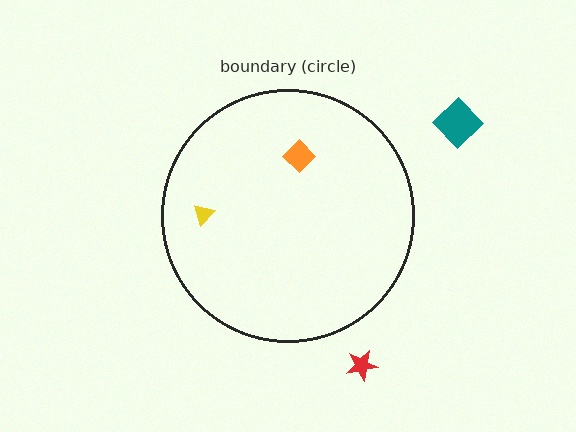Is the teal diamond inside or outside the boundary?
Outside.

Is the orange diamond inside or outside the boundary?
Inside.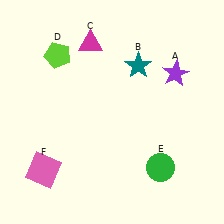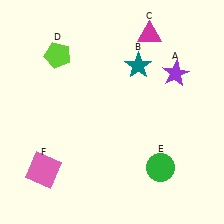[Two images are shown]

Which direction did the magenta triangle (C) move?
The magenta triangle (C) moved right.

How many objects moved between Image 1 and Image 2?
1 object moved between the two images.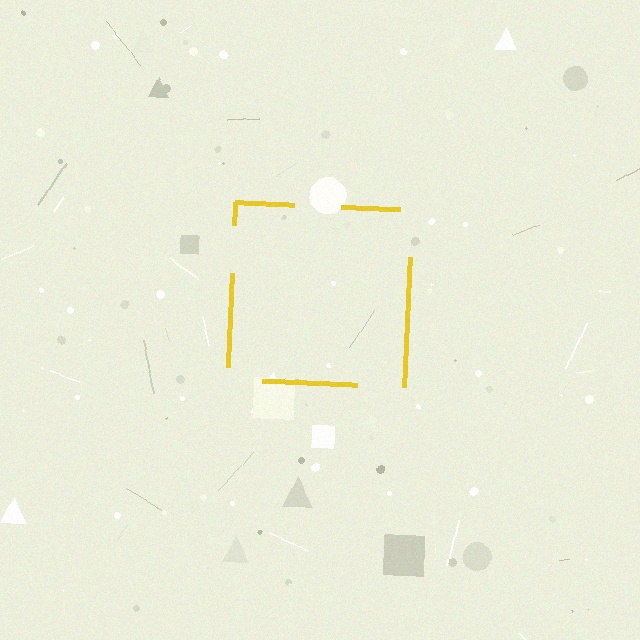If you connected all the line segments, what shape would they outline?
They would outline a square.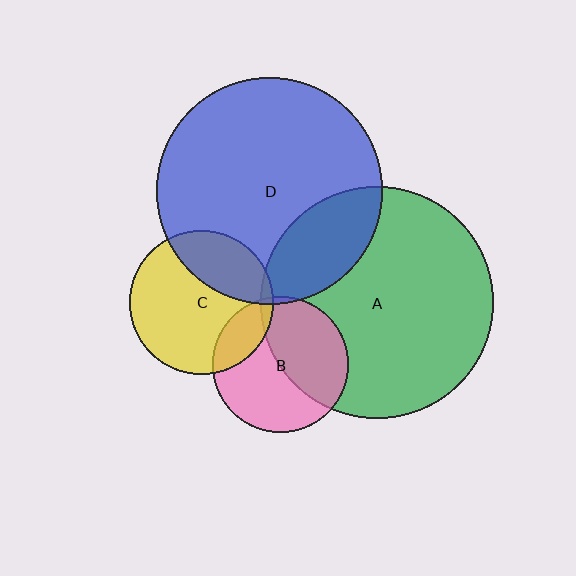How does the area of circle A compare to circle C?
Approximately 2.6 times.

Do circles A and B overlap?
Yes.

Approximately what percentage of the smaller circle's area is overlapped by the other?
Approximately 45%.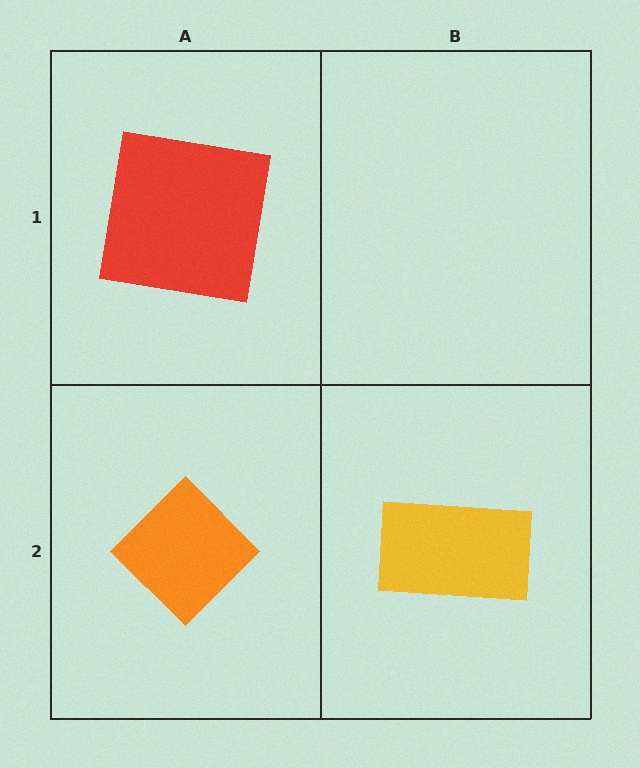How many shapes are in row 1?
1 shape.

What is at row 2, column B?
A yellow rectangle.